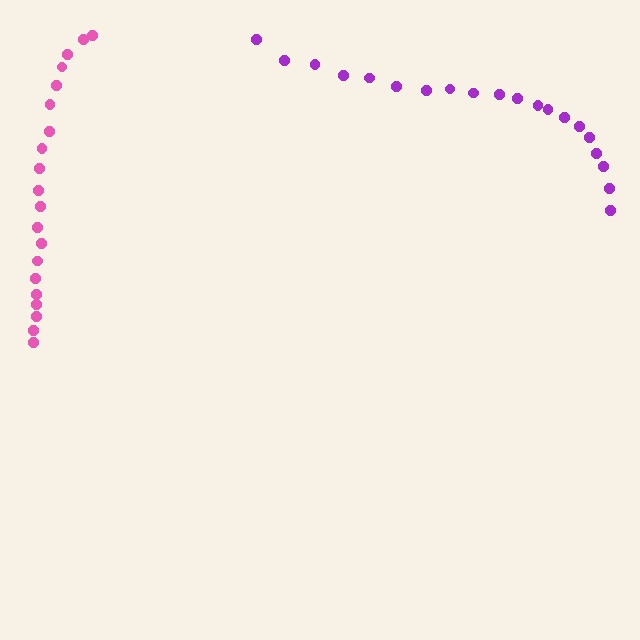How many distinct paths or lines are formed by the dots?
There are 2 distinct paths.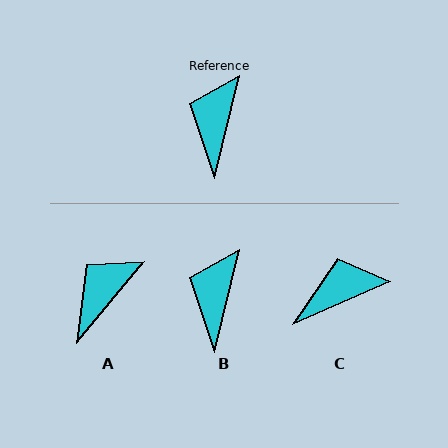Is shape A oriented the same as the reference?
No, it is off by about 27 degrees.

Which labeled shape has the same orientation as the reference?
B.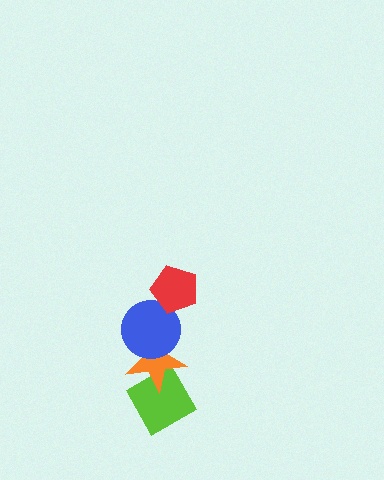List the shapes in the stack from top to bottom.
From top to bottom: the red pentagon, the blue circle, the orange star, the lime diamond.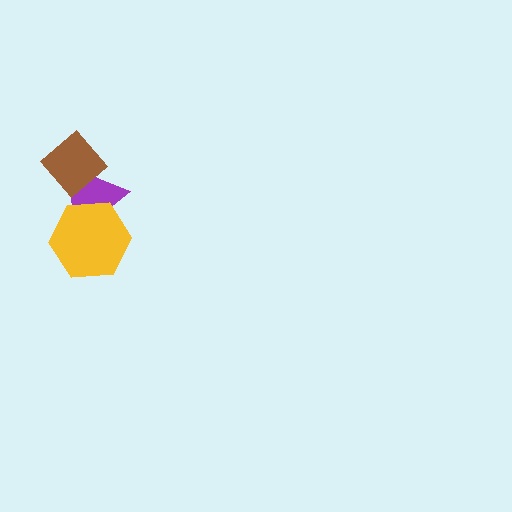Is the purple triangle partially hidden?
Yes, it is partially covered by another shape.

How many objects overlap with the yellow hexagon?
1 object overlaps with the yellow hexagon.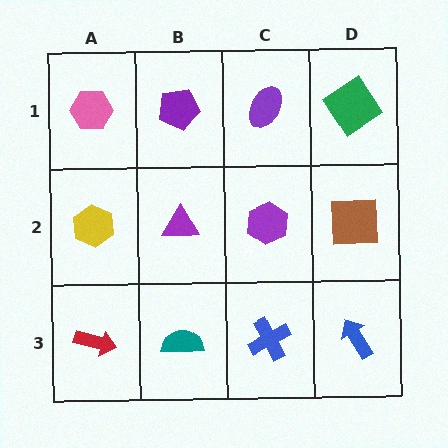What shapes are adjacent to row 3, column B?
A purple triangle (row 2, column B), a red arrow (row 3, column A), a blue cross (row 3, column C).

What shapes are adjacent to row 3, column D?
A brown square (row 2, column D), a blue cross (row 3, column C).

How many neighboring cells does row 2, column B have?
4.